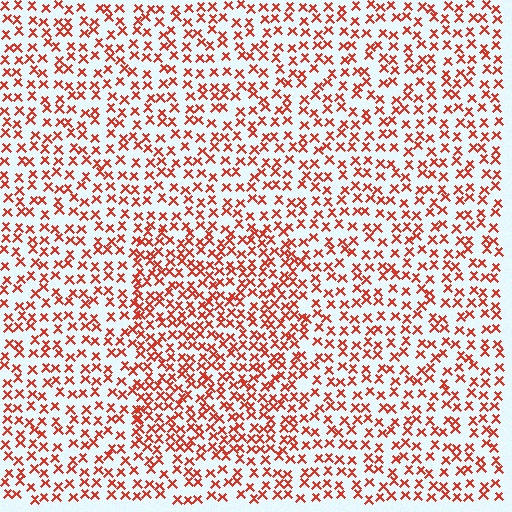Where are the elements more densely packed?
The elements are more densely packed inside the rectangle boundary.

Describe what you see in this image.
The image contains small red elements arranged at two different densities. A rectangle-shaped region is visible where the elements are more densely packed than the surrounding area.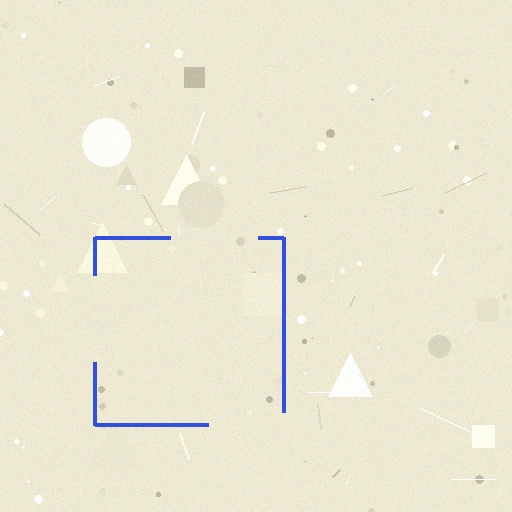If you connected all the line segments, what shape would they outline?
They would outline a square.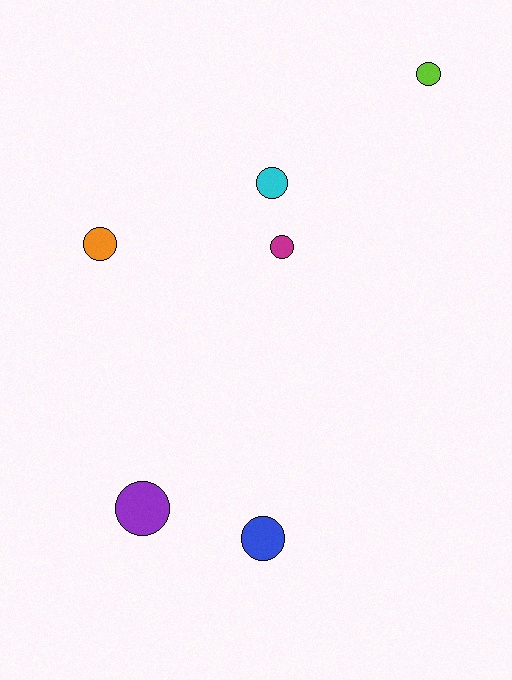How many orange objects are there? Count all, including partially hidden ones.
There is 1 orange object.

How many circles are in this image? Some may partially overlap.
There are 6 circles.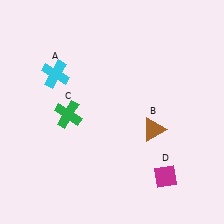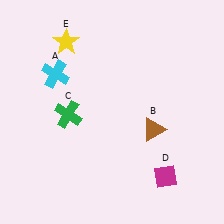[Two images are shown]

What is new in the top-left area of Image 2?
A yellow star (E) was added in the top-left area of Image 2.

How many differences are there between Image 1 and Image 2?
There is 1 difference between the two images.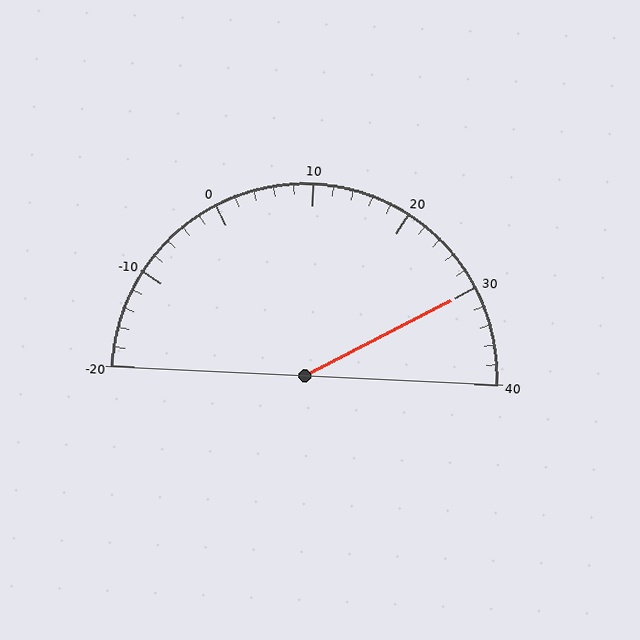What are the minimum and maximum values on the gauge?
The gauge ranges from -20 to 40.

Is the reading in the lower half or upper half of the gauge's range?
The reading is in the upper half of the range (-20 to 40).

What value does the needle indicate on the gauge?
The needle indicates approximately 30.